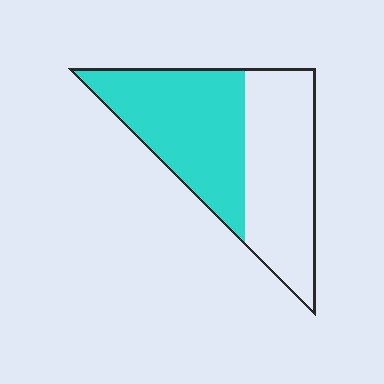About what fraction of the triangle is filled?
About one half (1/2).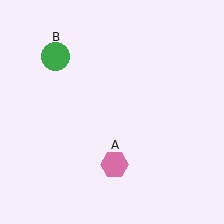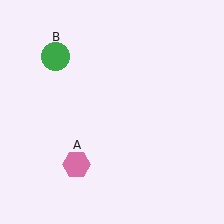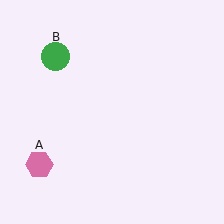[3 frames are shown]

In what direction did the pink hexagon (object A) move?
The pink hexagon (object A) moved left.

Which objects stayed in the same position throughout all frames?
Green circle (object B) remained stationary.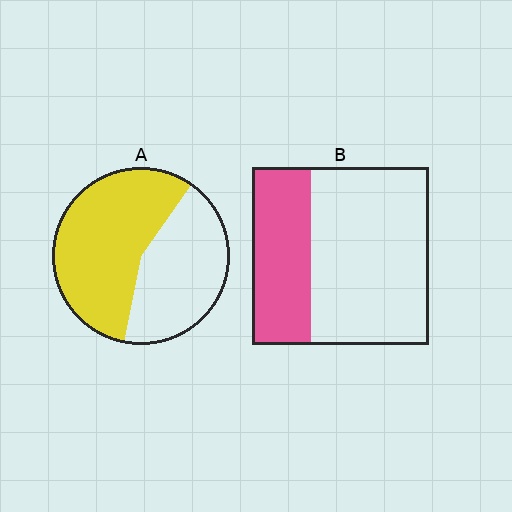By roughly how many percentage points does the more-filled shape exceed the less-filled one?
By roughly 25 percentage points (A over B).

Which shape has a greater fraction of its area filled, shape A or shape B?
Shape A.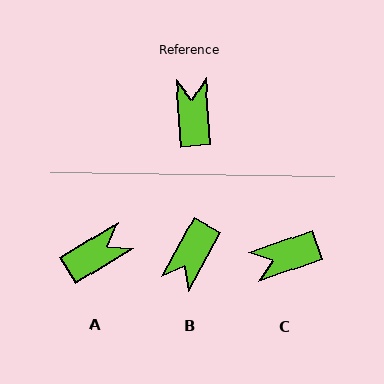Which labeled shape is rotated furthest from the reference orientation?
B, about 147 degrees away.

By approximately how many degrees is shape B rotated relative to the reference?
Approximately 147 degrees counter-clockwise.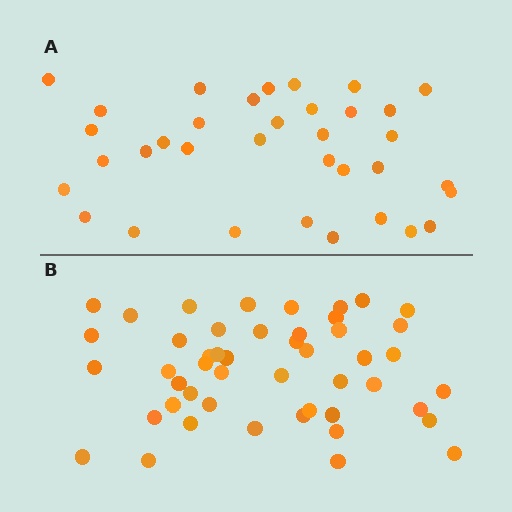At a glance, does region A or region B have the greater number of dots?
Region B (the bottom region) has more dots.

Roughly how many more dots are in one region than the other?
Region B has approximately 15 more dots than region A.